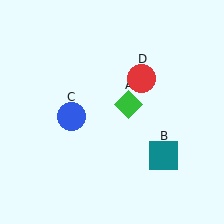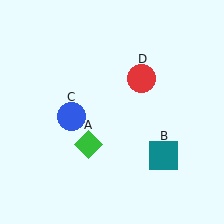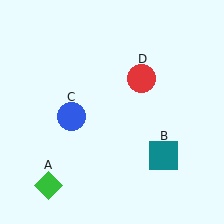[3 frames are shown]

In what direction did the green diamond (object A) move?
The green diamond (object A) moved down and to the left.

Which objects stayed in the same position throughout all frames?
Teal square (object B) and blue circle (object C) and red circle (object D) remained stationary.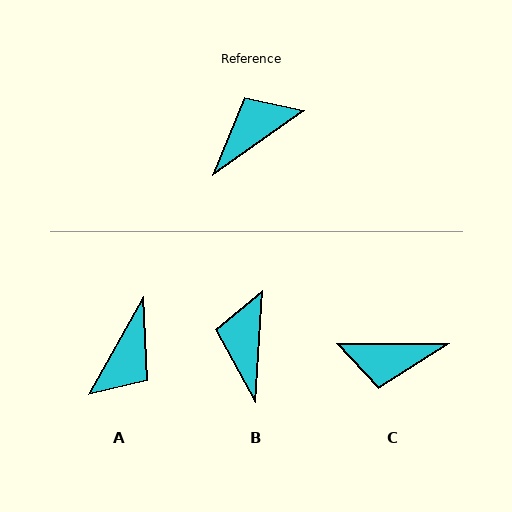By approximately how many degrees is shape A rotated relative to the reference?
Approximately 154 degrees clockwise.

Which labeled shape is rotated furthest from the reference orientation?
A, about 154 degrees away.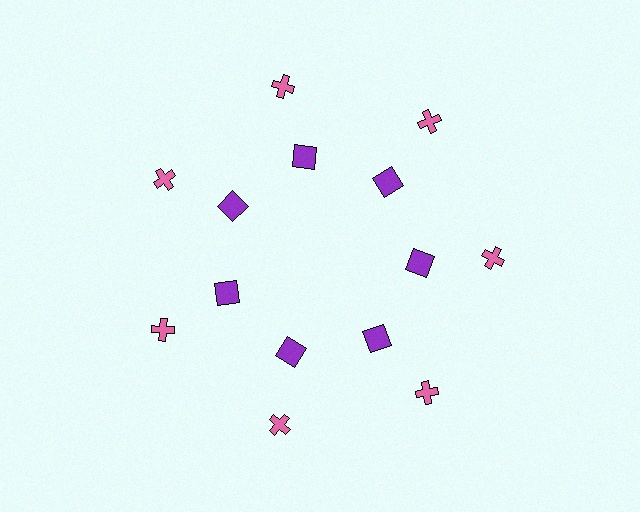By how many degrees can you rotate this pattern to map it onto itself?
The pattern maps onto itself every 51 degrees of rotation.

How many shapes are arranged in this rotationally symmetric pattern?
There are 14 shapes, arranged in 7 groups of 2.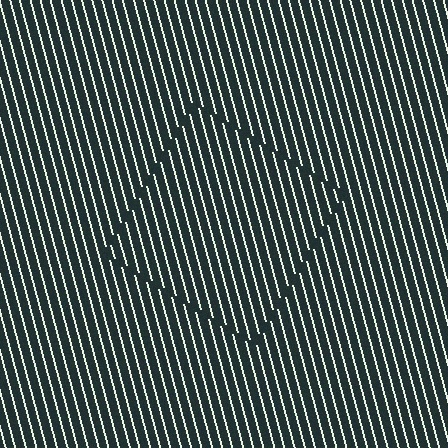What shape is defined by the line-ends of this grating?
An illusory square. The interior of the shape contains the same grating, shifted by half a period — the contour is defined by the phase discontinuity where line-ends from the inner and outer gratings abut.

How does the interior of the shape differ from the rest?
The interior of the shape contains the same grating, shifted by half a period — the contour is defined by the phase discontinuity where line-ends from the inner and outer gratings abut.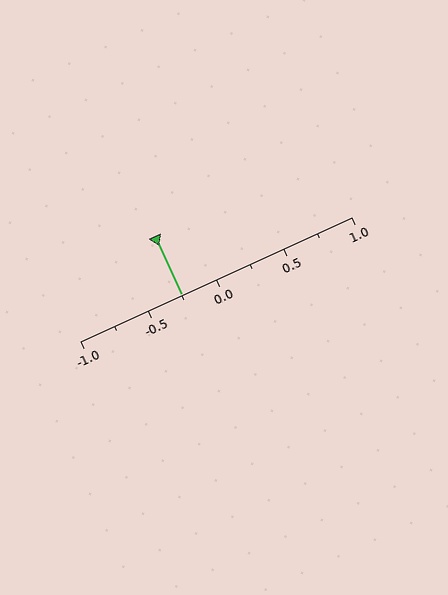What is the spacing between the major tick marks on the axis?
The major ticks are spaced 0.5 apart.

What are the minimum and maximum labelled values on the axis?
The axis runs from -1.0 to 1.0.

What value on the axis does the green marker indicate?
The marker indicates approximately -0.25.